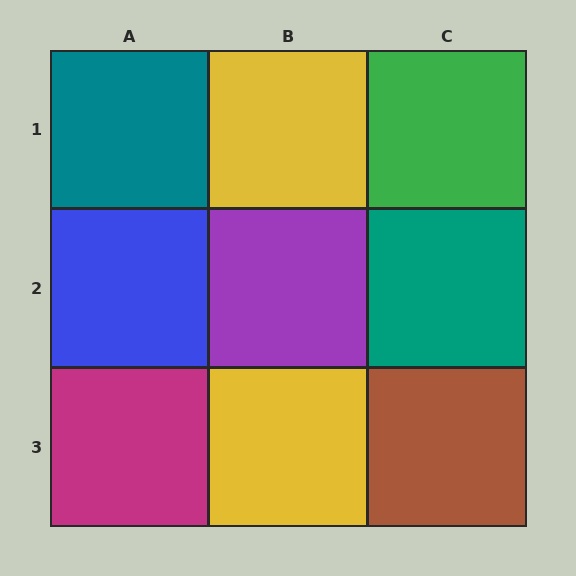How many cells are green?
1 cell is green.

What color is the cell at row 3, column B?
Yellow.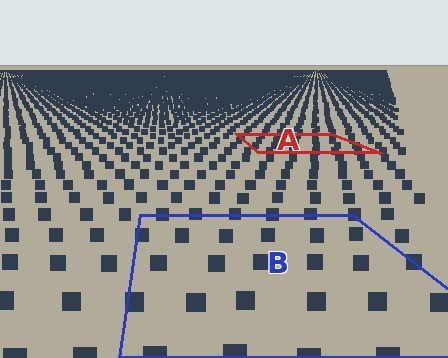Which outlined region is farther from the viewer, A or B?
Region A is farther from the viewer — the texture elements inside it appear smaller and more densely packed.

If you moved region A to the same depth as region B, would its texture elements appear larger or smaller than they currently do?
They would appear larger. At a closer depth, the same texture elements are projected at a bigger on-screen size.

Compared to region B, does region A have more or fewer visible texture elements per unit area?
Region A has more texture elements per unit area — they are packed more densely because it is farther away.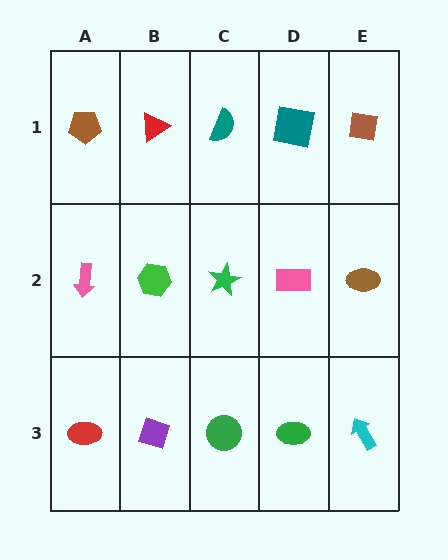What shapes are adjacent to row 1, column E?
A brown ellipse (row 2, column E), a teal square (row 1, column D).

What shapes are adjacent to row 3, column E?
A brown ellipse (row 2, column E), a green ellipse (row 3, column D).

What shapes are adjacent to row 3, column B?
A green hexagon (row 2, column B), a red ellipse (row 3, column A), a green circle (row 3, column C).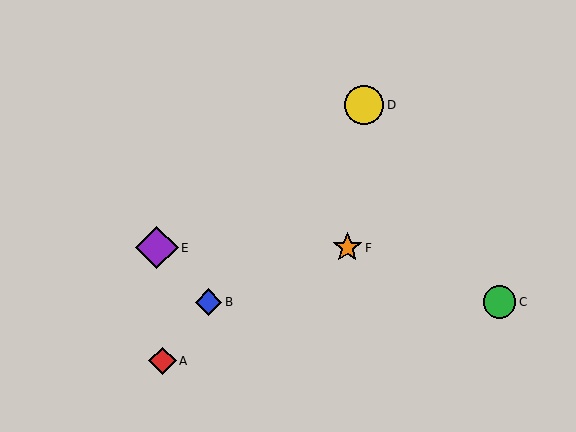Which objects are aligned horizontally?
Objects B, C are aligned horizontally.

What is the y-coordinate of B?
Object B is at y≈302.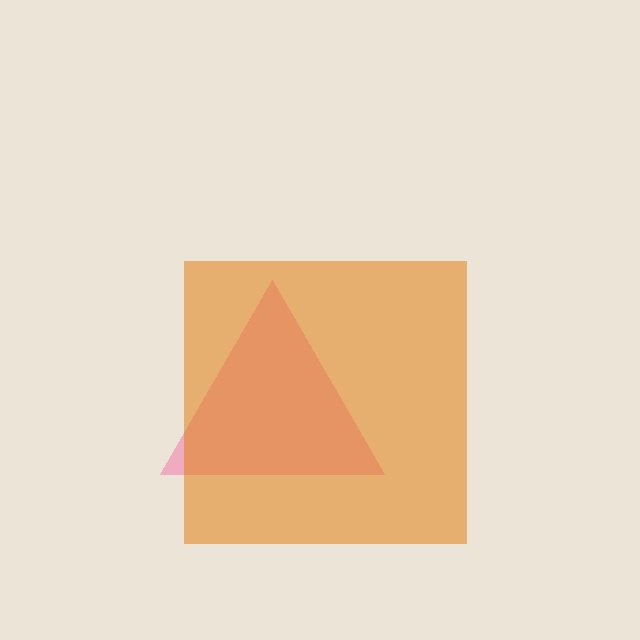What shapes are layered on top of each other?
The layered shapes are: a pink triangle, an orange square.